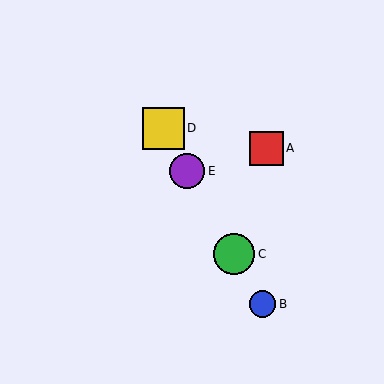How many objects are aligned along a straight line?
4 objects (B, C, D, E) are aligned along a straight line.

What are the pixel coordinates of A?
Object A is at (266, 148).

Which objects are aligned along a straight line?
Objects B, C, D, E are aligned along a straight line.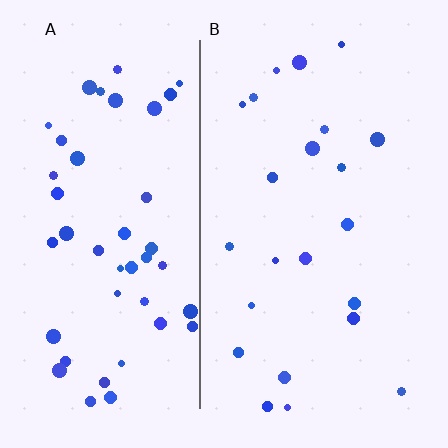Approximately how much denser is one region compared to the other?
Approximately 2.0× — region A over region B.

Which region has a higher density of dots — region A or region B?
A (the left).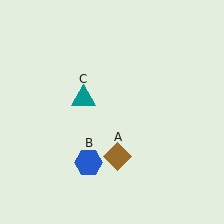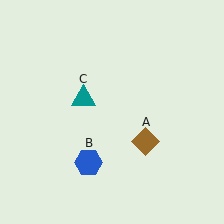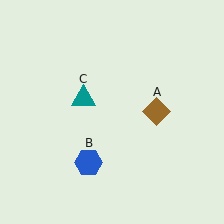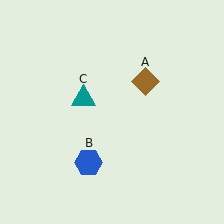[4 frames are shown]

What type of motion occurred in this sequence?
The brown diamond (object A) rotated counterclockwise around the center of the scene.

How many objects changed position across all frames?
1 object changed position: brown diamond (object A).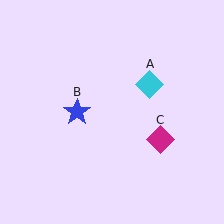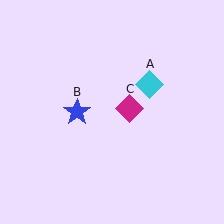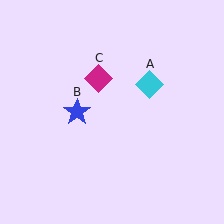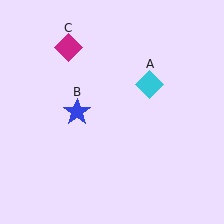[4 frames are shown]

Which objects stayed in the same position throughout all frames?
Cyan diamond (object A) and blue star (object B) remained stationary.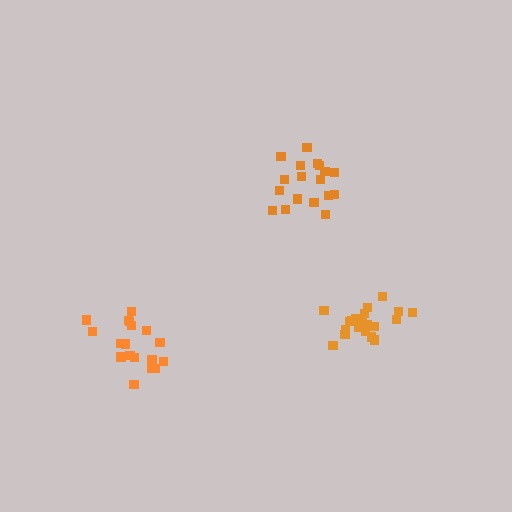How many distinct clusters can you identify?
There are 3 distinct clusters.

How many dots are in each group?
Group 1: 20 dots, Group 2: 18 dots, Group 3: 18 dots (56 total).